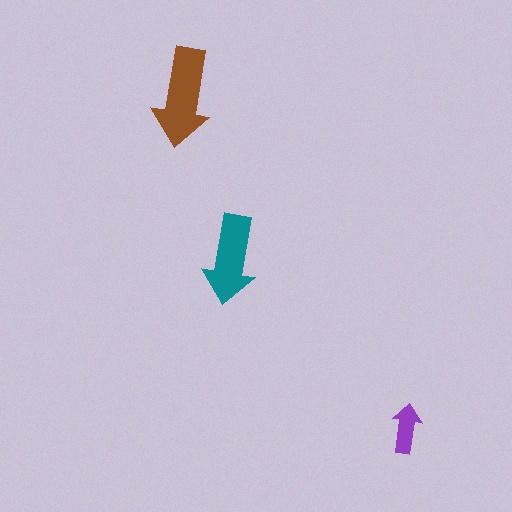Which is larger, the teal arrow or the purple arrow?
The teal one.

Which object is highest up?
The brown arrow is topmost.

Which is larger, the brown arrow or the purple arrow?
The brown one.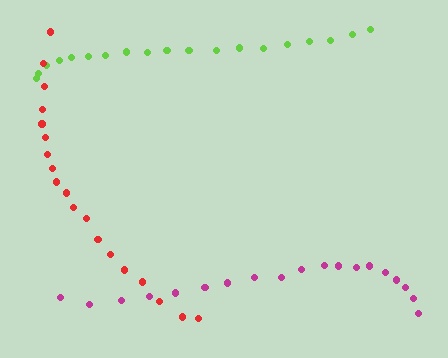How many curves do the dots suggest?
There are 3 distinct paths.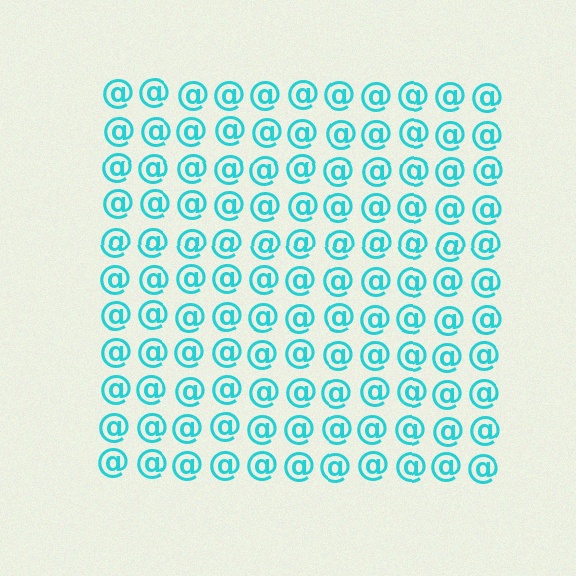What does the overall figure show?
The overall figure shows a square.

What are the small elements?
The small elements are at signs.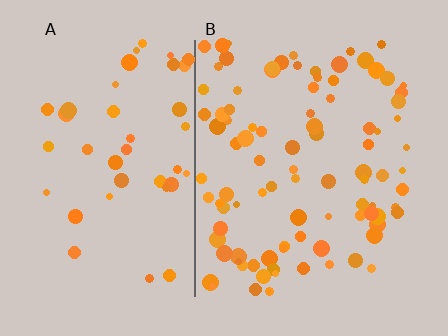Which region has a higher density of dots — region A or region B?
B (the right).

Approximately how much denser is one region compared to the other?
Approximately 2.2× — region B over region A.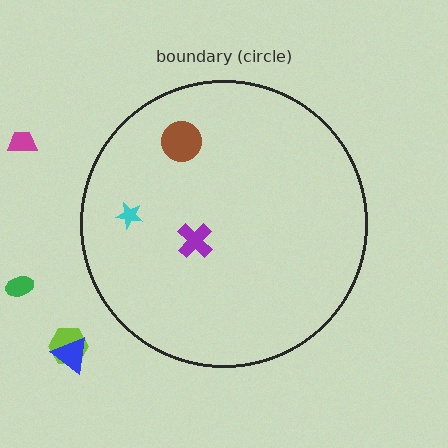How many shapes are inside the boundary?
3 inside, 4 outside.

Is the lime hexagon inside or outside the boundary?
Outside.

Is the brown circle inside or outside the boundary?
Inside.